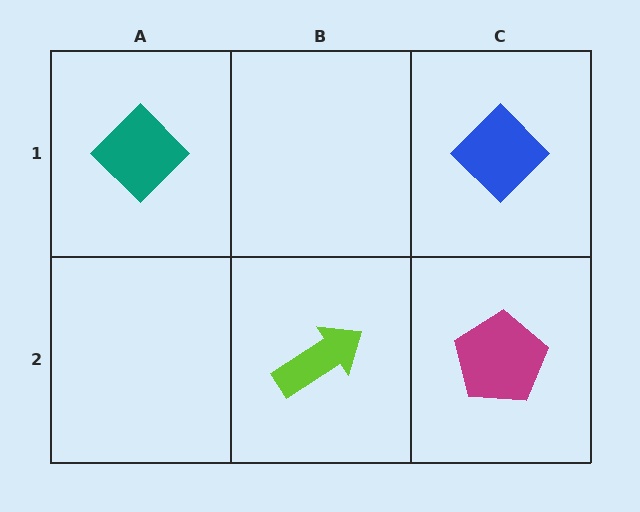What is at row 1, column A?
A teal diamond.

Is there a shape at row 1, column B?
No, that cell is empty.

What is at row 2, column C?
A magenta pentagon.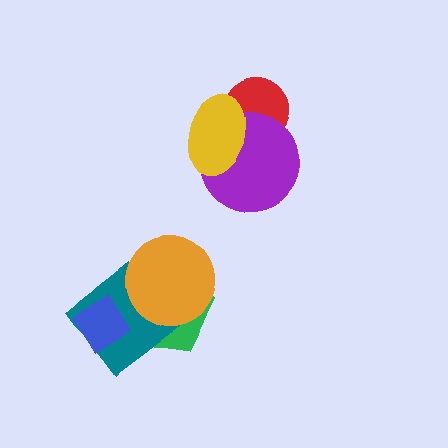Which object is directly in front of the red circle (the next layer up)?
The purple circle is directly in front of the red circle.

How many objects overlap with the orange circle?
2 objects overlap with the orange circle.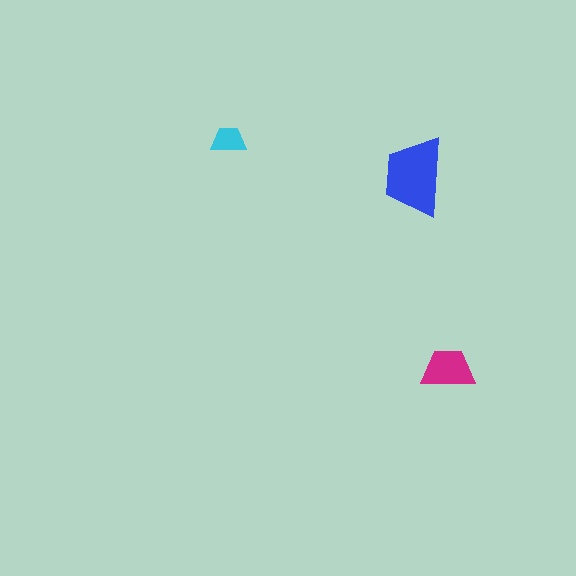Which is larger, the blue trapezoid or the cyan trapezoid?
The blue one.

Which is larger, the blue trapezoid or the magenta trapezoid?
The blue one.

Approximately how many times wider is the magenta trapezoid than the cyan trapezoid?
About 1.5 times wider.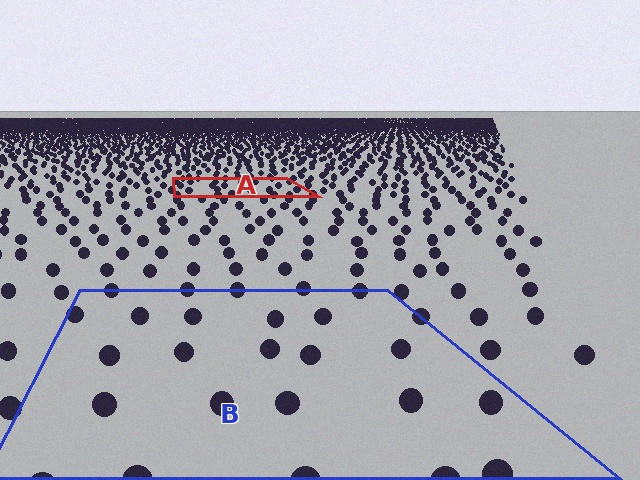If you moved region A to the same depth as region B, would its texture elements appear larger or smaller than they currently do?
They would appear larger. At a closer depth, the same texture elements are projected at a bigger on-screen size.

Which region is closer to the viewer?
Region B is closer. The texture elements there are larger and more spread out.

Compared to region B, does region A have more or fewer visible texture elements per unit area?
Region A has more texture elements per unit area — they are packed more densely because it is farther away.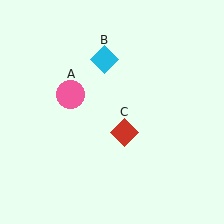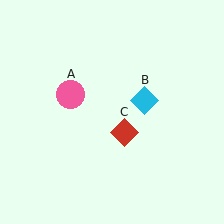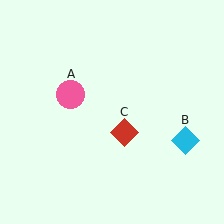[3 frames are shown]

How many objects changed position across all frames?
1 object changed position: cyan diamond (object B).